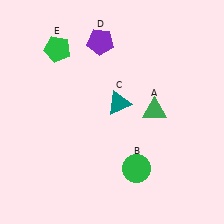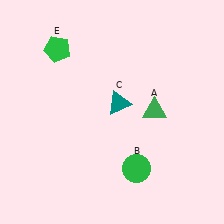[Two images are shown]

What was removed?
The purple pentagon (D) was removed in Image 2.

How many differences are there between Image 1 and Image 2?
There is 1 difference between the two images.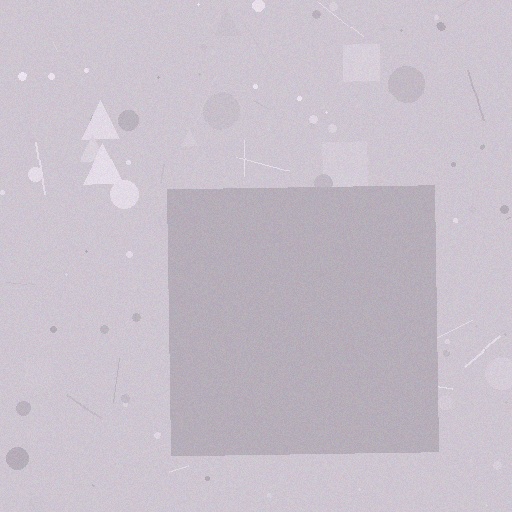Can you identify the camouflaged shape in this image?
The camouflaged shape is a square.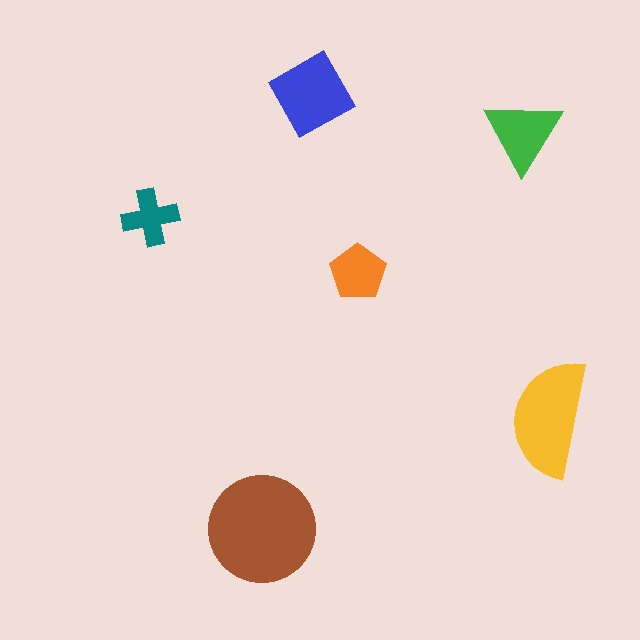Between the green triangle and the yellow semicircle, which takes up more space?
The yellow semicircle.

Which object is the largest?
The brown circle.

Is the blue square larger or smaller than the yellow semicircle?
Smaller.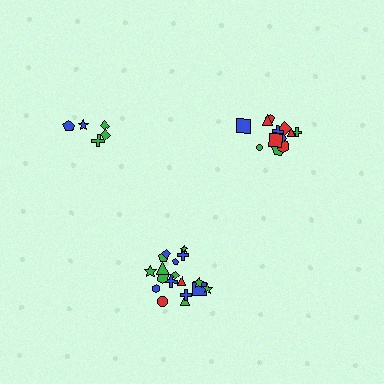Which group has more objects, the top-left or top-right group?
The top-right group.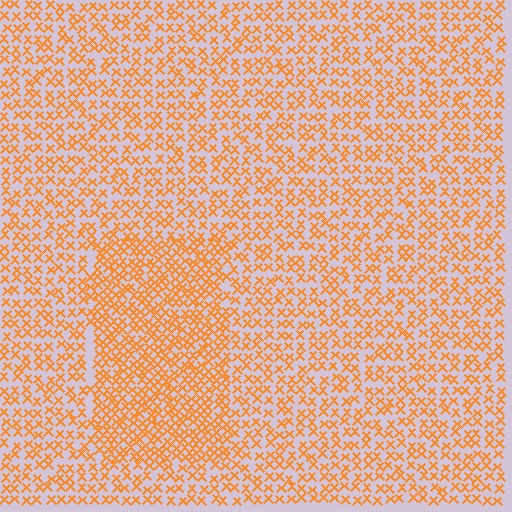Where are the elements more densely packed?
The elements are more densely packed inside the rectangle boundary.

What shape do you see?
I see a rectangle.